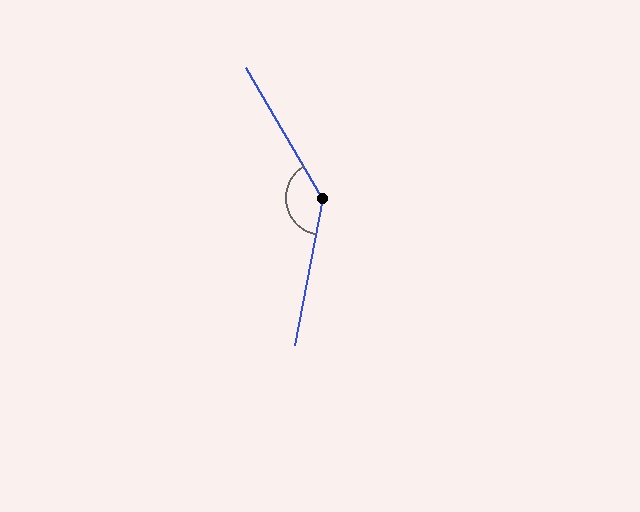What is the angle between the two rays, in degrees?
Approximately 139 degrees.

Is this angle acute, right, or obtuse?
It is obtuse.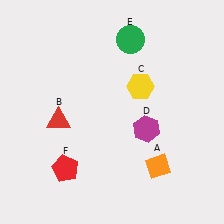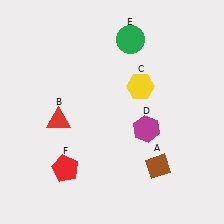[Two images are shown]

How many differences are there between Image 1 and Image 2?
There is 1 difference between the two images.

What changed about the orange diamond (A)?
In Image 1, A is orange. In Image 2, it changed to brown.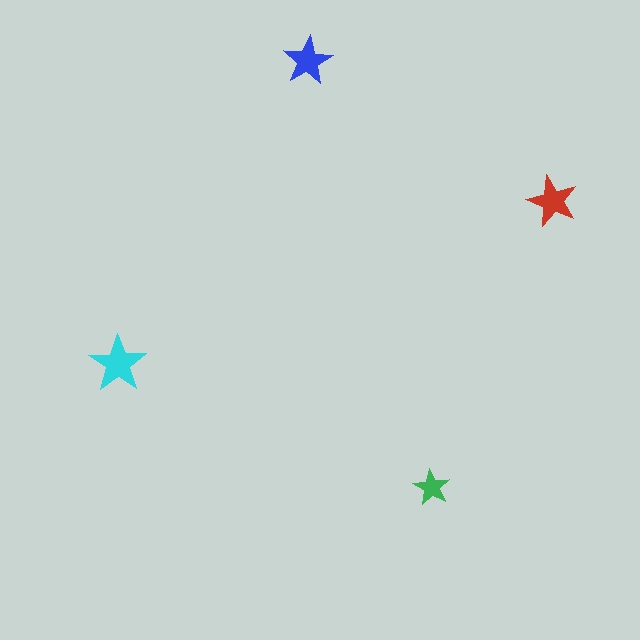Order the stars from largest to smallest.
the cyan one, the red one, the blue one, the green one.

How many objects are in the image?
There are 4 objects in the image.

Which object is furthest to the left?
The cyan star is leftmost.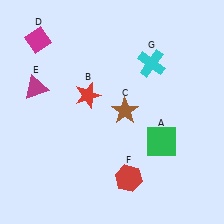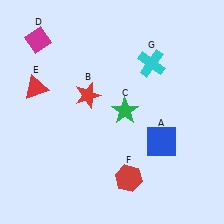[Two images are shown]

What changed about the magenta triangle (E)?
In Image 1, E is magenta. In Image 2, it changed to red.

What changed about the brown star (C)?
In Image 1, C is brown. In Image 2, it changed to green.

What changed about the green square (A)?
In Image 1, A is green. In Image 2, it changed to blue.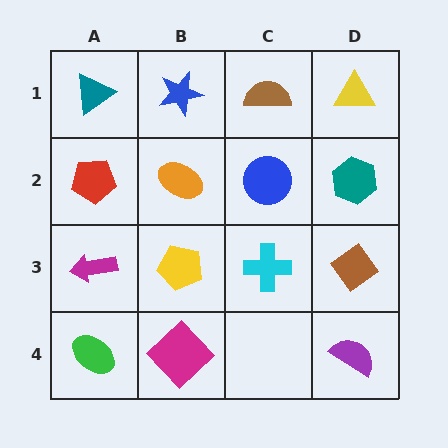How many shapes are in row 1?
4 shapes.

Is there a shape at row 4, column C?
No, that cell is empty.